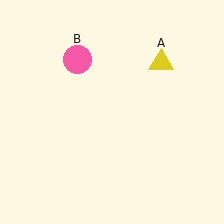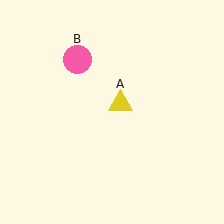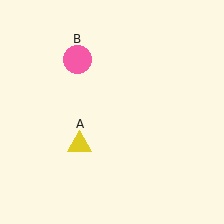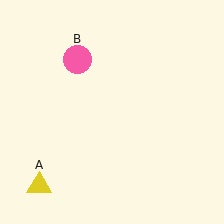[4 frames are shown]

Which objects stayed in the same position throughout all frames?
Pink circle (object B) remained stationary.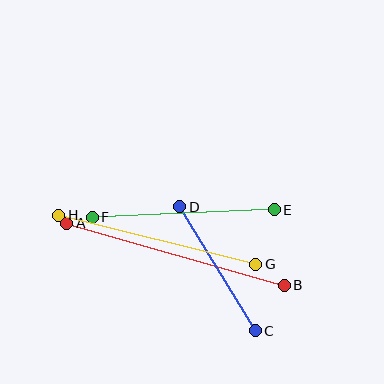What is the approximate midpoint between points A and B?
The midpoint is at approximately (175, 254) pixels.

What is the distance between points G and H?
The distance is approximately 203 pixels.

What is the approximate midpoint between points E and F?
The midpoint is at approximately (183, 213) pixels.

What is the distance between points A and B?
The distance is approximately 226 pixels.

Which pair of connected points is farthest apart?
Points A and B are farthest apart.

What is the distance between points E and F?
The distance is approximately 182 pixels.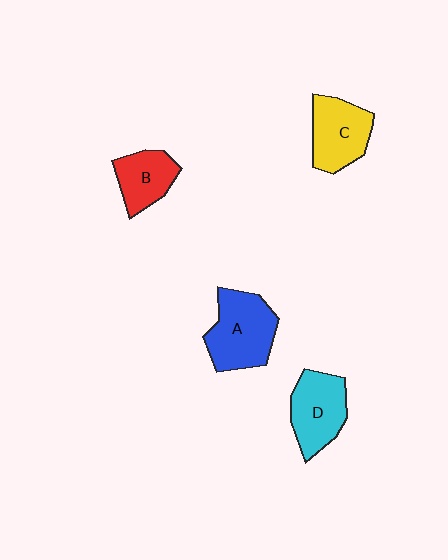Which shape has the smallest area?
Shape B (red).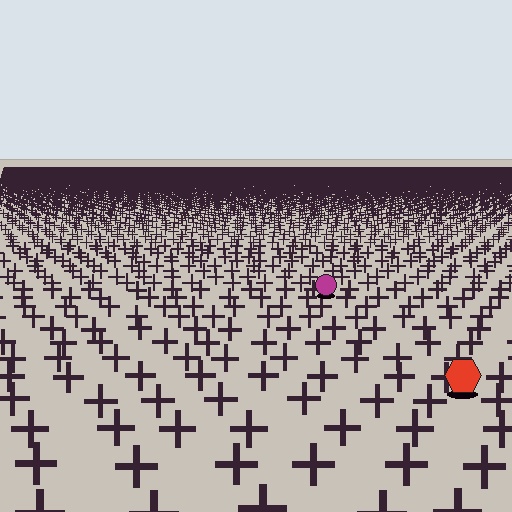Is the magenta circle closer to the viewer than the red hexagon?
No. The red hexagon is closer — you can tell from the texture gradient: the ground texture is coarser near it.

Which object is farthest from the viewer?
The magenta circle is farthest from the viewer. It appears smaller and the ground texture around it is denser.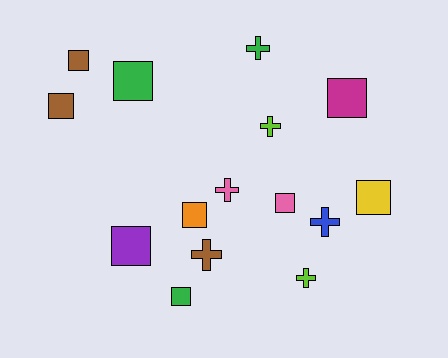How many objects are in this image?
There are 15 objects.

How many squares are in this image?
There are 9 squares.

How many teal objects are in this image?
There are no teal objects.